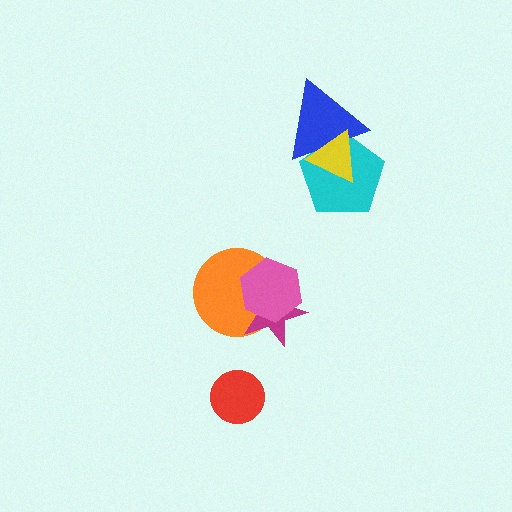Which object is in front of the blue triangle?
The yellow triangle is in front of the blue triangle.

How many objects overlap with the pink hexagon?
2 objects overlap with the pink hexagon.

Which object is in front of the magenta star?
The pink hexagon is in front of the magenta star.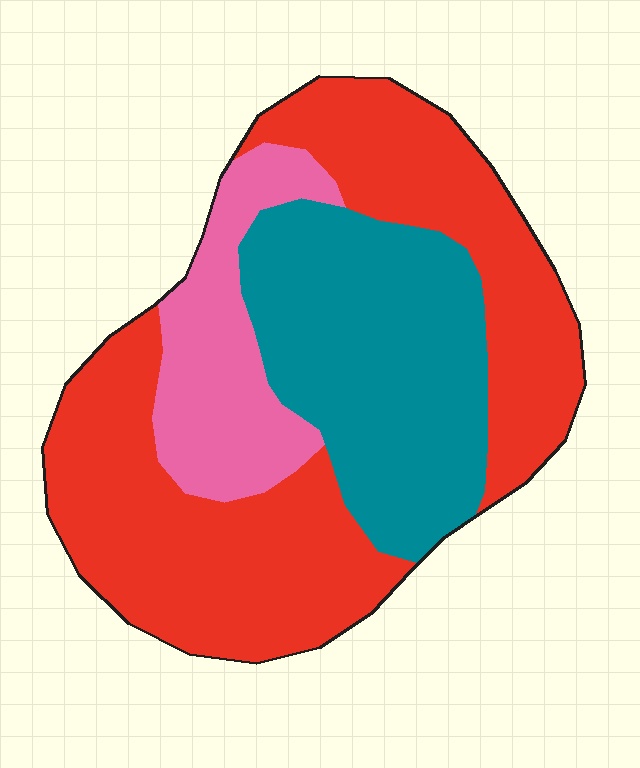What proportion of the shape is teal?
Teal covers about 30% of the shape.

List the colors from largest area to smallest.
From largest to smallest: red, teal, pink.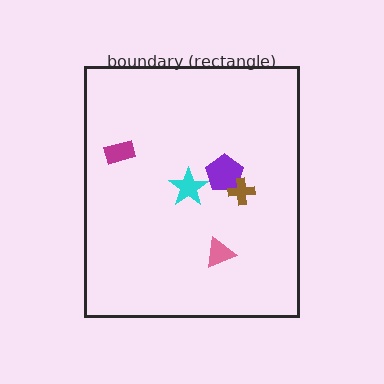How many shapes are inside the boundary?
5 inside, 0 outside.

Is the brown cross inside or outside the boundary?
Inside.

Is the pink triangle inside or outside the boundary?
Inside.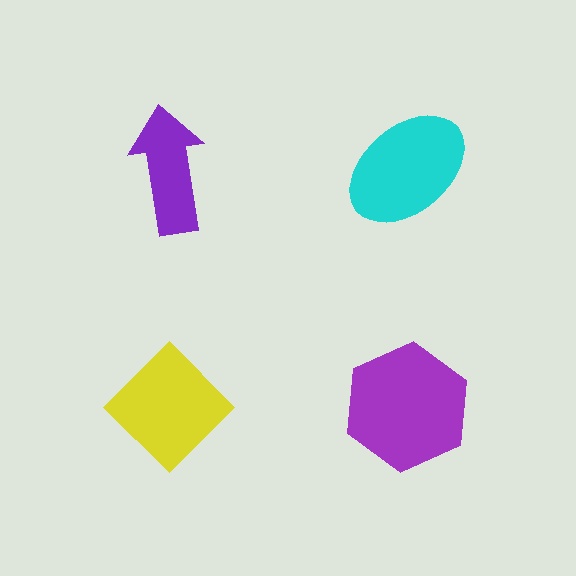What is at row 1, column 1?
A purple arrow.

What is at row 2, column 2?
A purple hexagon.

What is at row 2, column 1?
A yellow diamond.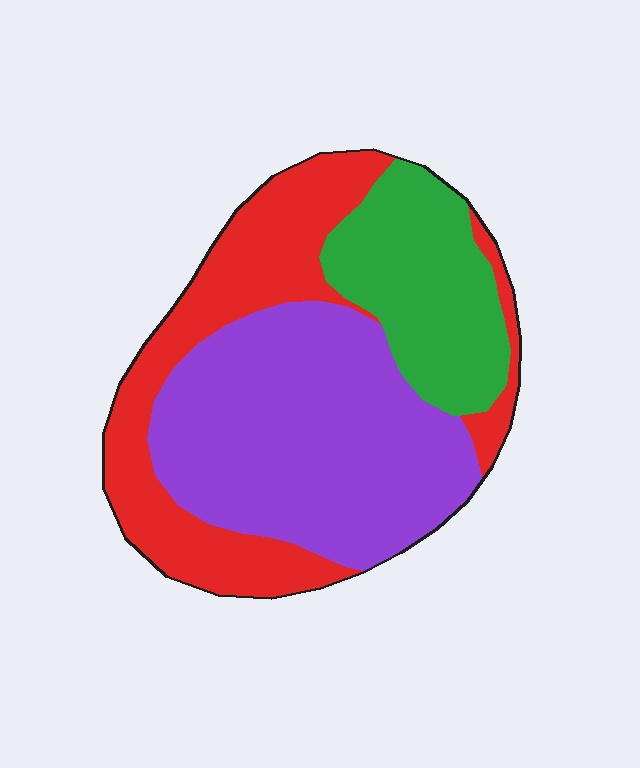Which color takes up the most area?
Purple, at roughly 45%.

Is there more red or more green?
Red.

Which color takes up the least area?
Green, at roughly 20%.